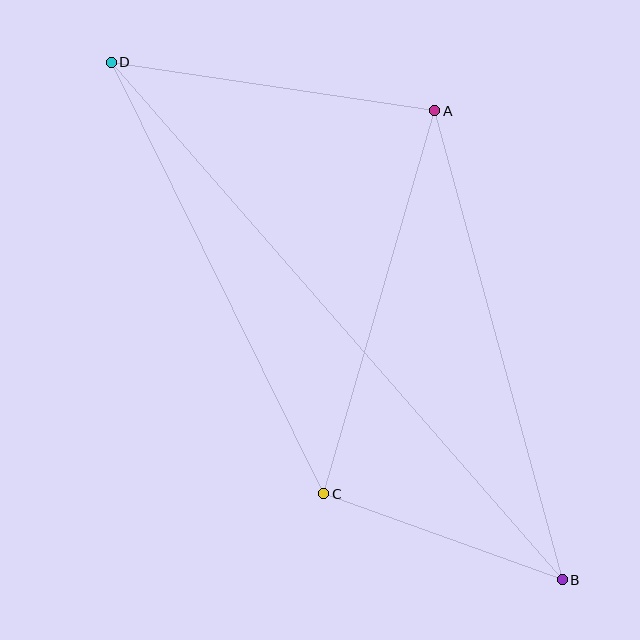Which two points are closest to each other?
Points B and C are closest to each other.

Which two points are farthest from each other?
Points B and D are farthest from each other.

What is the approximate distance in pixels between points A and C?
The distance between A and C is approximately 399 pixels.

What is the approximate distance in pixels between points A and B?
The distance between A and B is approximately 486 pixels.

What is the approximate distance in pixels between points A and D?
The distance between A and D is approximately 327 pixels.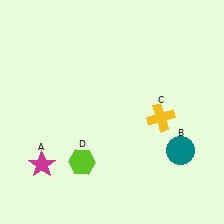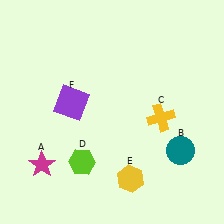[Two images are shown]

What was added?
A yellow hexagon (E), a purple square (F) were added in Image 2.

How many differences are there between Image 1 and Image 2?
There are 2 differences between the two images.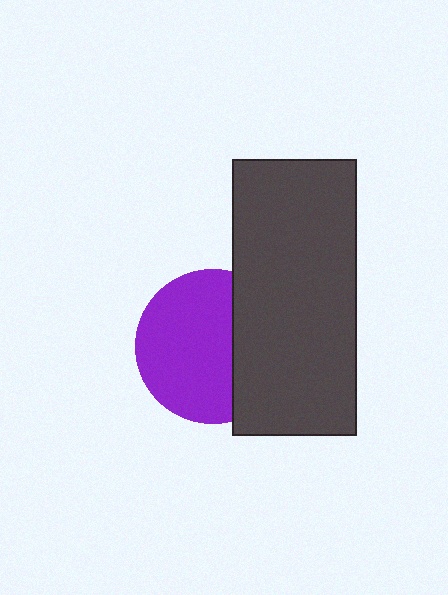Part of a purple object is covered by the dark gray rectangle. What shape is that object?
It is a circle.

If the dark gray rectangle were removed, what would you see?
You would see the complete purple circle.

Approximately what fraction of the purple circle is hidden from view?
Roughly 35% of the purple circle is hidden behind the dark gray rectangle.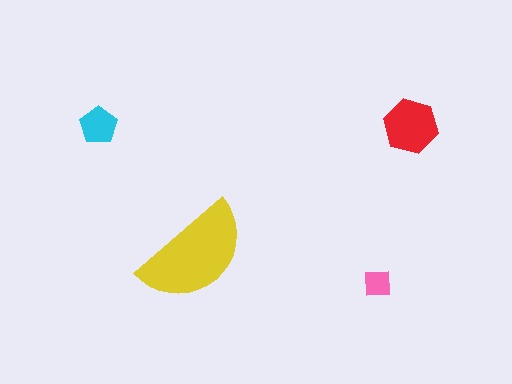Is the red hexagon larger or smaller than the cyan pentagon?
Larger.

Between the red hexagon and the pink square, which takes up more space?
The red hexagon.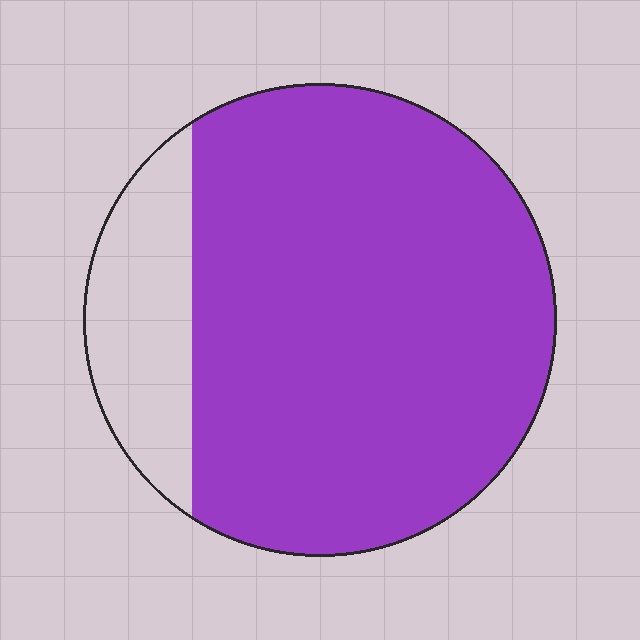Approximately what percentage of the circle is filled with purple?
Approximately 85%.